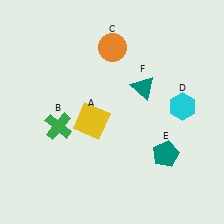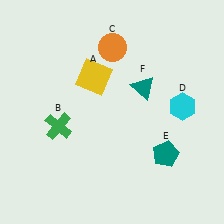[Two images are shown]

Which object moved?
The yellow square (A) moved up.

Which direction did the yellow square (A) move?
The yellow square (A) moved up.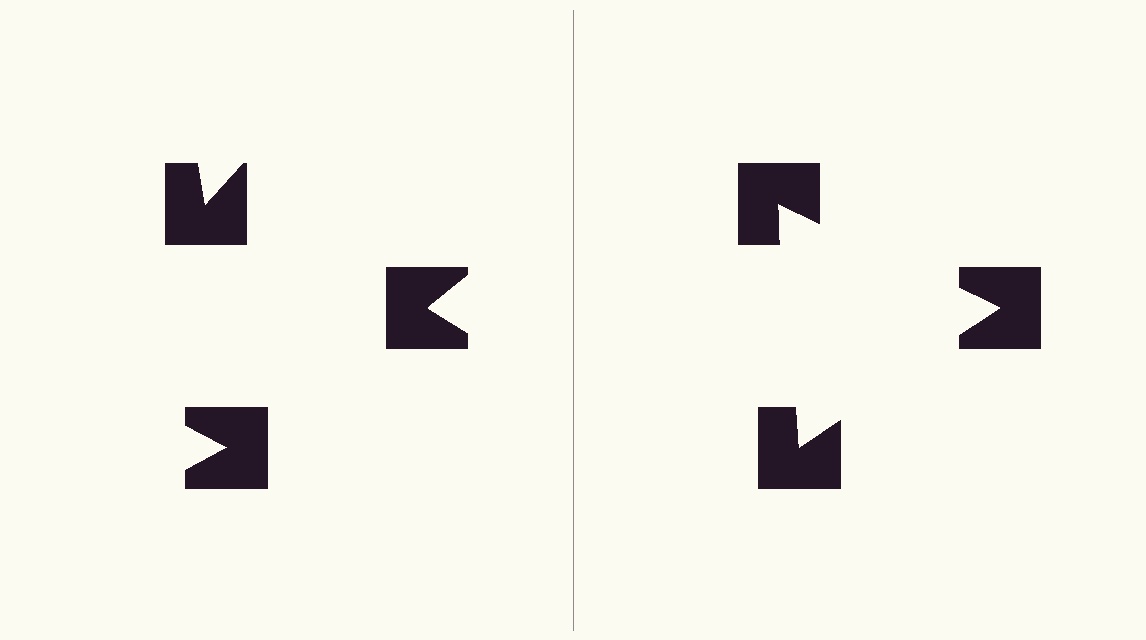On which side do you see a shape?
An illusory triangle appears on the right side. On the left side the wedge cuts are rotated, so no coherent shape forms.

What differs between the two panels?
The notched squares are positioned identically on both sides; only the wedge orientations differ. On the right they align to a triangle; on the left they are misaligned.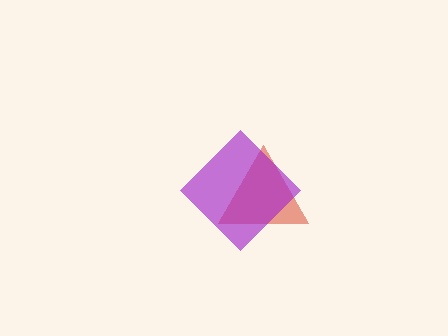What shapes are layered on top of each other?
The layered shapes are: a red triangle, a purple diamond.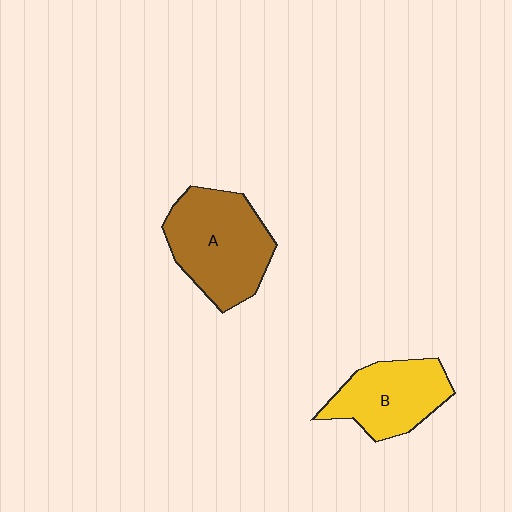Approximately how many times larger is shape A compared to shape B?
Approximately 1.3 times.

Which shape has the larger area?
Shape A (brown).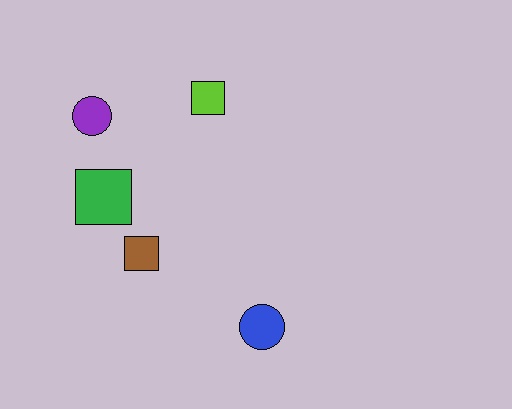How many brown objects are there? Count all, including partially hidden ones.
There is 1 brown object.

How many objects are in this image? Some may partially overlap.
There are 5 objects.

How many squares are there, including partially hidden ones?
There are 3 squares.